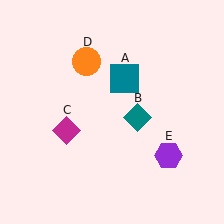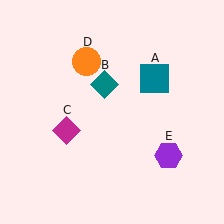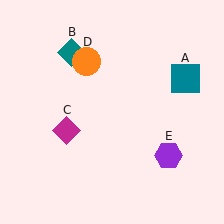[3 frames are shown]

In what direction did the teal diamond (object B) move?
The teal diamond (object B) moved up and to the left.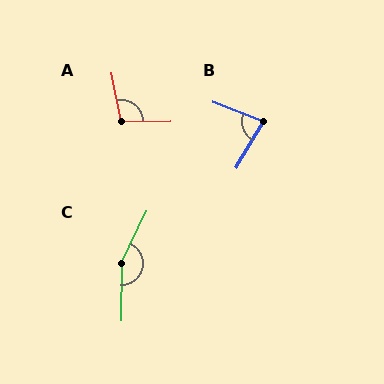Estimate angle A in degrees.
Approximately 100 degrees.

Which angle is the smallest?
B, at approximately 81 degrees.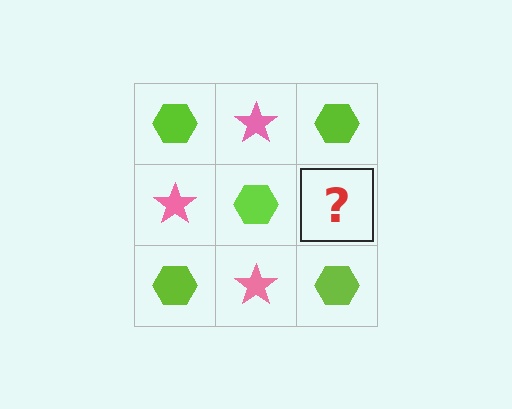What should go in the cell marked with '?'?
The missing cell should contain a pink star.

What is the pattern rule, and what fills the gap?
The rule is that it alternates lime hexagon and pink star in a checkerboard pattern. The gap should be filled with a pink star.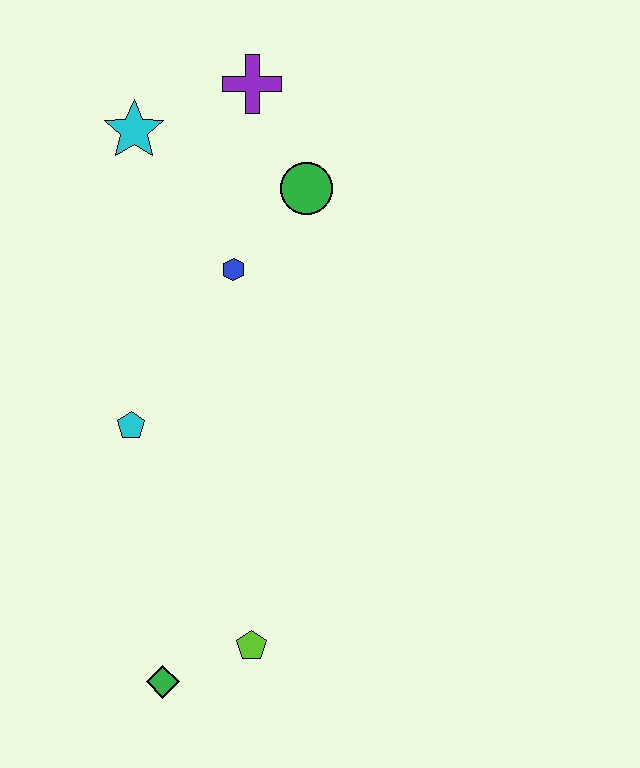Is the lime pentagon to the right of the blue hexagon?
Yes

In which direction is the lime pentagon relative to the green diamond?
The lime pentagon is to the right of the green diamond.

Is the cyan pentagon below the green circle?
Yes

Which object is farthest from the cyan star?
The green diamond is farthest from the cyan star.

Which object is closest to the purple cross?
The green circle is closest to the purple cross.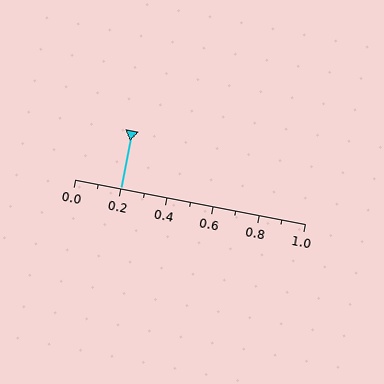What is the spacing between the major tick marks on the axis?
The major ticks are spaced 0.2 apart.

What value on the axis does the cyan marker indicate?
The marker indicates approximately 0.2.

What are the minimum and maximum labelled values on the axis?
The axis runs from 0.0 to 1.0.